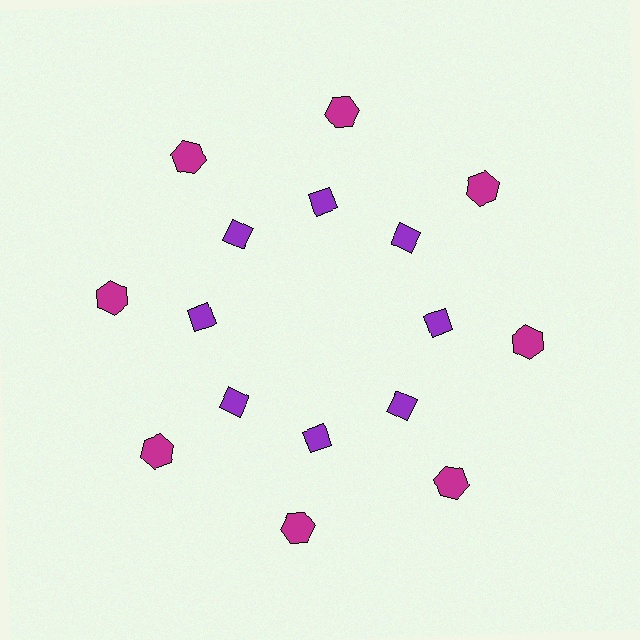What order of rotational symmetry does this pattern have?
This pattern has 8-fold rotational symmetry.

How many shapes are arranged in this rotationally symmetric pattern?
There are 16 shapes, arranged in 8 groups of 2.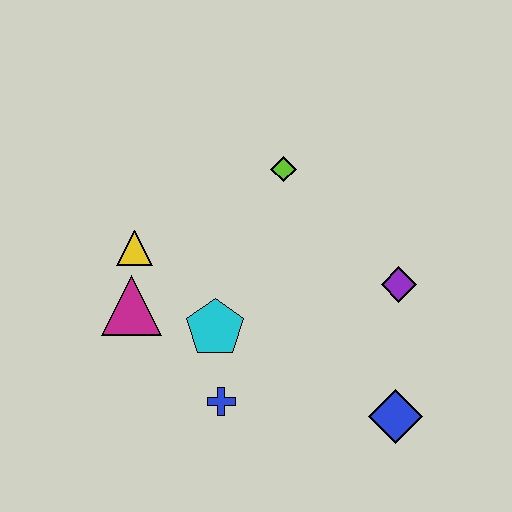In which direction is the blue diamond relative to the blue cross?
The blue diamond is to the right of the blue cross.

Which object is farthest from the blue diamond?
The yellow triangle is farthest from the blue diamond.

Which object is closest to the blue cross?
The cyan pentagon is closest to the blue cross.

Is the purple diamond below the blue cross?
No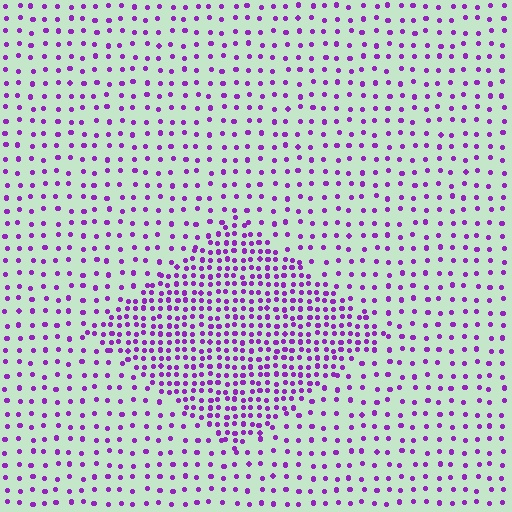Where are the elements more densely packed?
The elements are more densely packed inside the diamond boundary.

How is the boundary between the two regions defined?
The boundary is defined by a change in element density (approximately 2.4x ratio). All elements are the same color, size, and shape.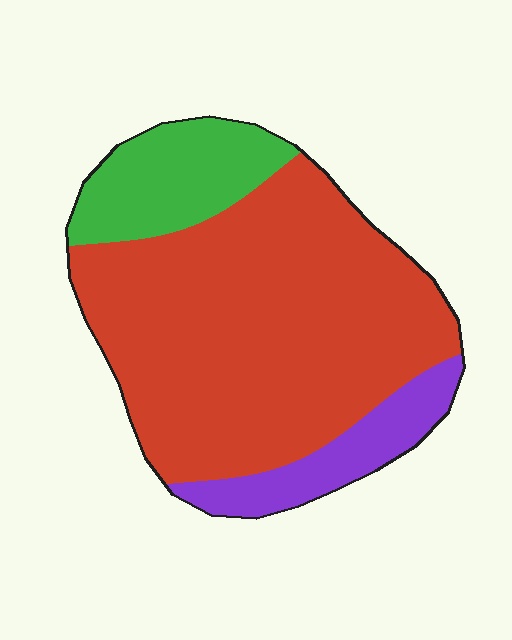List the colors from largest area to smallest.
From largest to smallest: red, green, purple.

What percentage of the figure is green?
Green covers about 15% of the figure.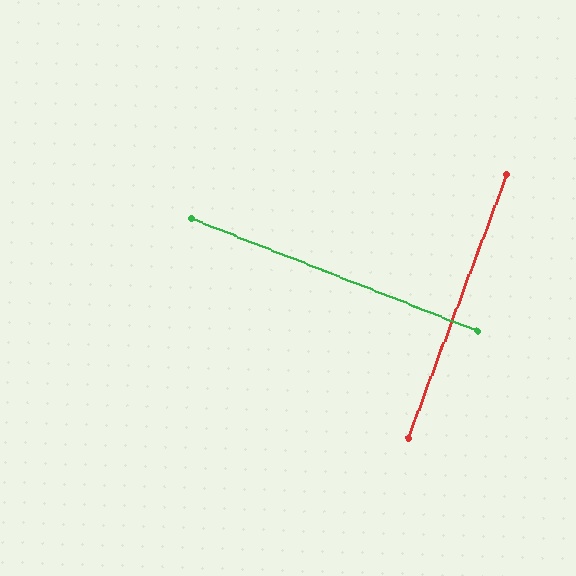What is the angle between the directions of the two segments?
Approximately 89 degrees.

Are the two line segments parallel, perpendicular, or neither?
Perpendicular — they meet at approximately 89°.